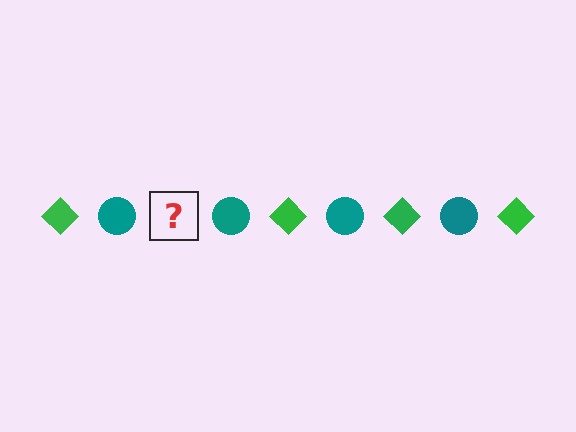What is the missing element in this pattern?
The missing element is a green diamond.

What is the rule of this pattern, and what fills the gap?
The rule is that the pattern alternates between green diamond and teal circle. The gap should be filled with a green diamond.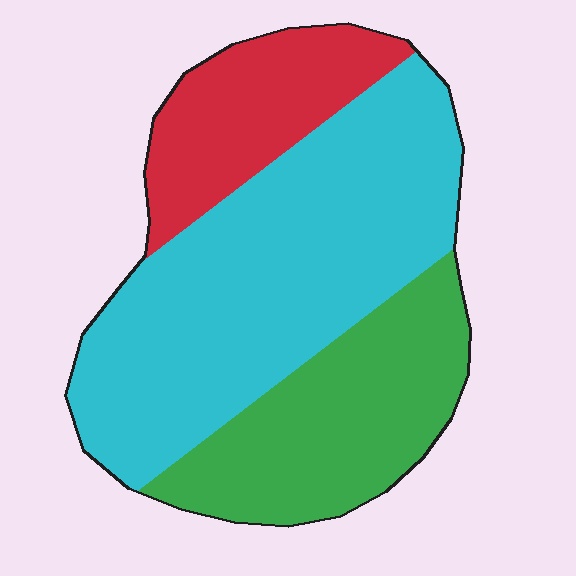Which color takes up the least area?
Red, at roughly 20%.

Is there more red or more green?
Green.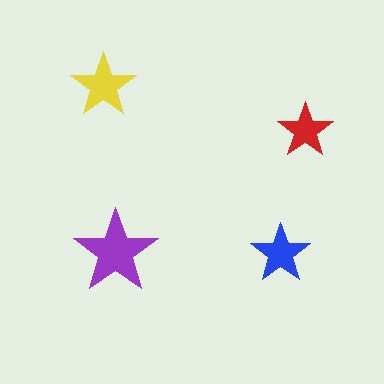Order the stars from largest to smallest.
the purple one, the yellow one, the blue one, the red one.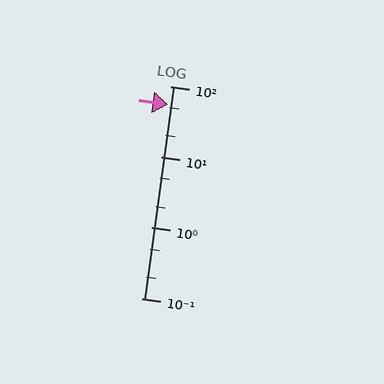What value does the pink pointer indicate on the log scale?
The pointer indicates approximately 55.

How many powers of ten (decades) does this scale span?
The scale spans 3 decades, from 0.1 to 100.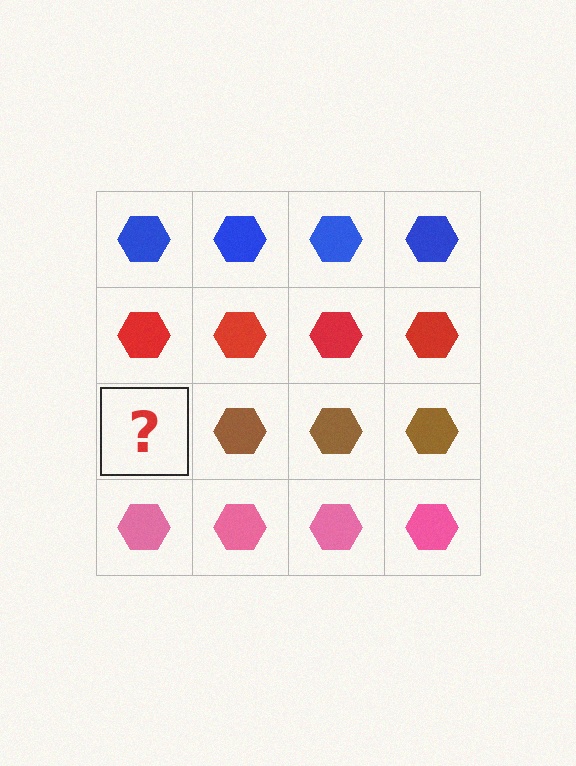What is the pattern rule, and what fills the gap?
The rule is that each row has a consistent color. The gap should be filled with a brown hexagon.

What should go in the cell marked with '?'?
The missing cell should contain a brown hexagon.